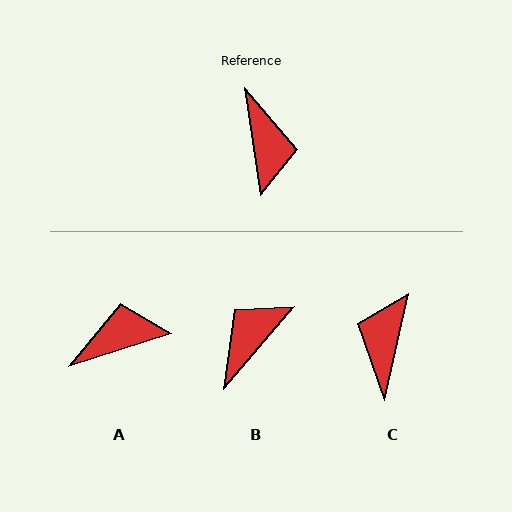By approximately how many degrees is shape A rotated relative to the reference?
Approximately 99 degrees counter-clockwise.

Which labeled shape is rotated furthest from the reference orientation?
C, about 159 degrees away.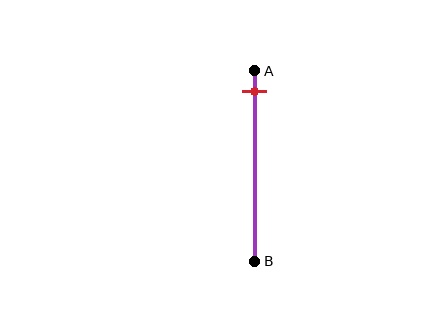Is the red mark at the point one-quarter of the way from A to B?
No, the mark is at about 10% from A, not at the 25% one-quarter point.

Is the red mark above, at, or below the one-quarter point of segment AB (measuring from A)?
The red mark is above the one-quarter point of segment AB.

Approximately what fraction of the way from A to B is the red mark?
The red mark is approximately 10% of the way from A to B.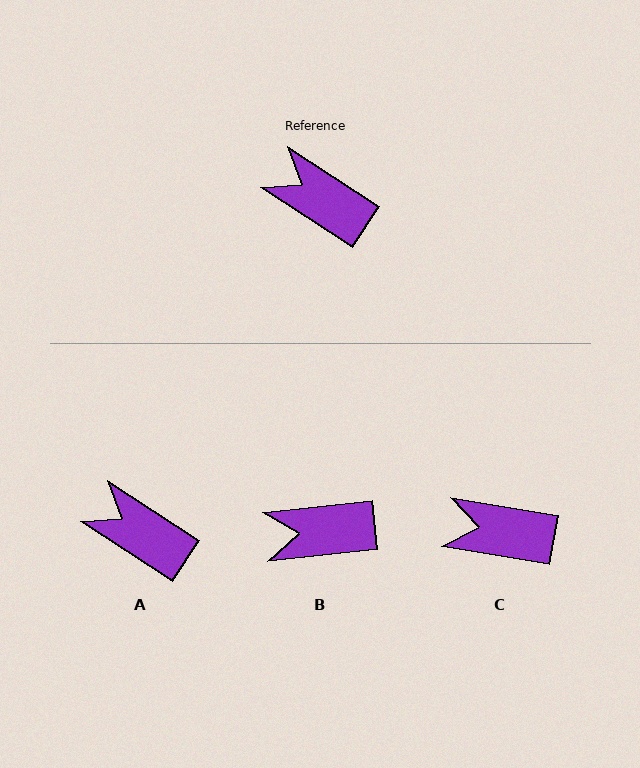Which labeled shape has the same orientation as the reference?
A.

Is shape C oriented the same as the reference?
No, it is off by about 23 degrees.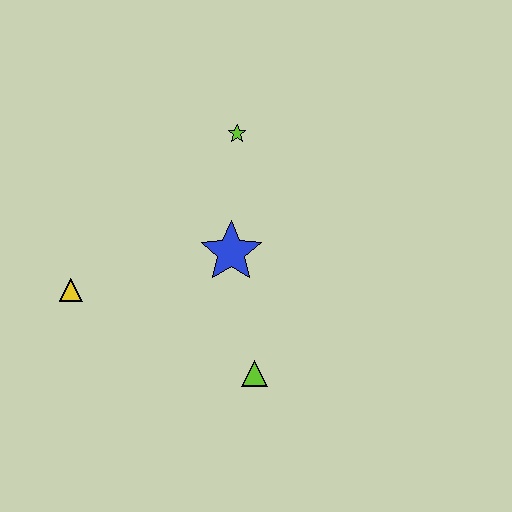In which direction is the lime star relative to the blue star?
The lime star is above the blue star.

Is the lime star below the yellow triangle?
No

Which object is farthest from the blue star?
The yellow triangle is farthest from the blue star.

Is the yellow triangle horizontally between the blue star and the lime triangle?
No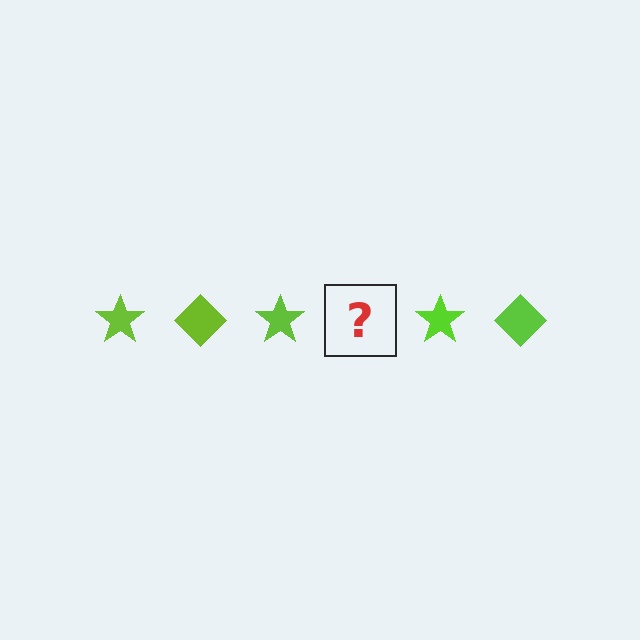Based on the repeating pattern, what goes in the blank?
The blank should be a lime diamond.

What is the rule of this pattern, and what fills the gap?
The rule is that the pattern cycles through star, diamond shapes in lime. The gap should be filled with a lime diamond.